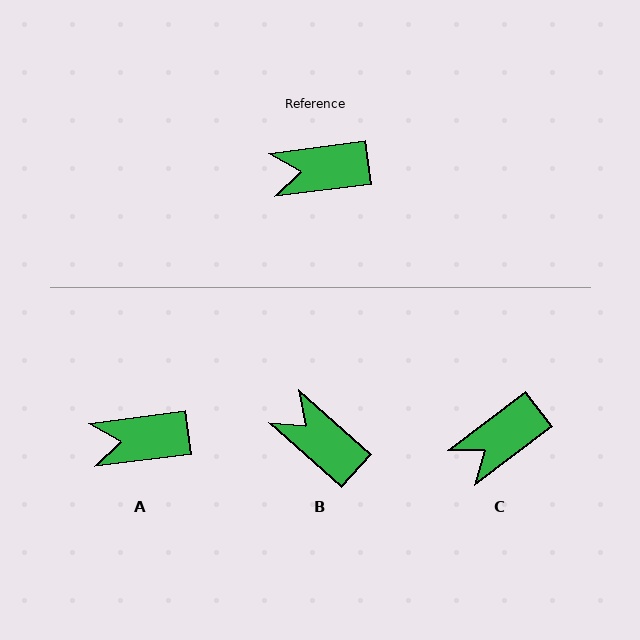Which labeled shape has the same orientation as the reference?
A.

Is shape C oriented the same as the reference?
No, it is off by about 30 degrees.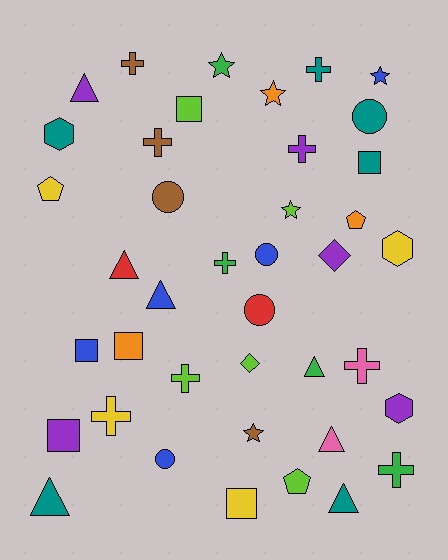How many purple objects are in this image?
There are 5 purple objects.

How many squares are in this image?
There are 6 squares.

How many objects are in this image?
There are 40 objects.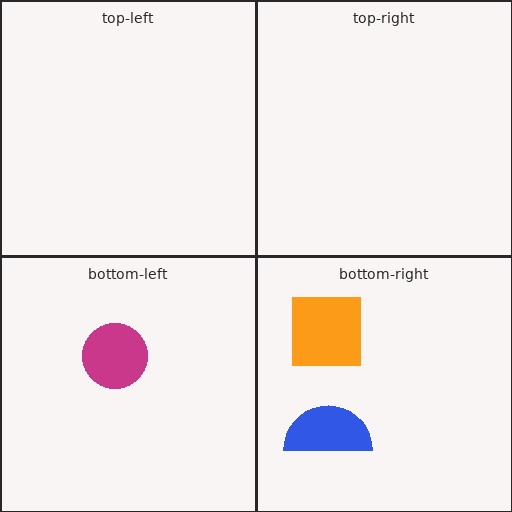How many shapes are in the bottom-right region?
2.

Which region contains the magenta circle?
The bottom-left region.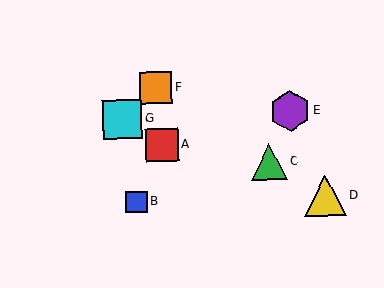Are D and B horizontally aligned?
Yes, both are at y≈195.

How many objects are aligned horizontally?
2 objects (B, D) are aligned horizontally.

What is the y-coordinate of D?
Object D is at y≈195.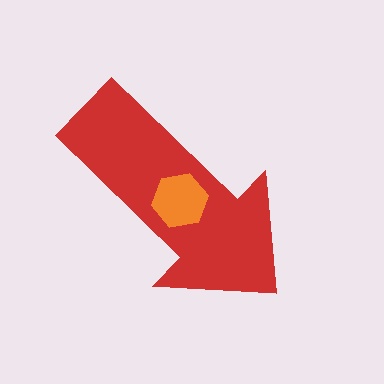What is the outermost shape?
The red arrow.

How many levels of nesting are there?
2.